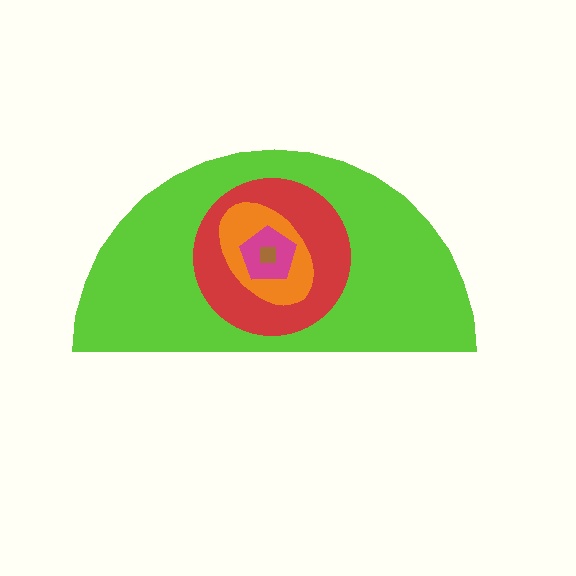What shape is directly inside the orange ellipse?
The magenta pentagon.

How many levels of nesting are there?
5.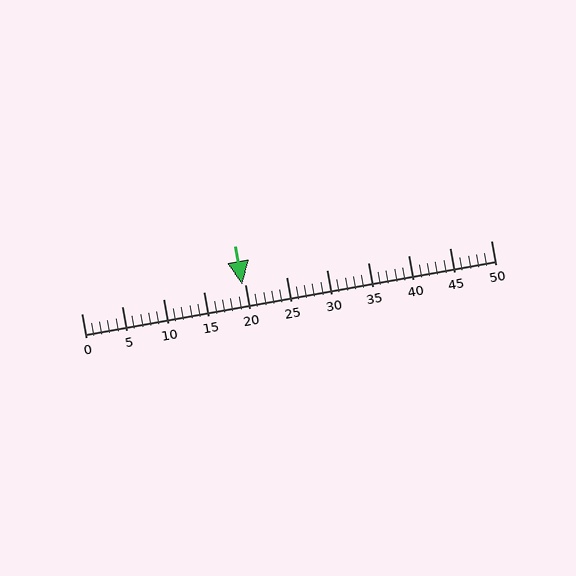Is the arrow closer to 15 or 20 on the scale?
The arrow is closer to 20.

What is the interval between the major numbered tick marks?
The major tick marks are spaced 5 units apart.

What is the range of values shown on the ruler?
The ruler shows values from 0 to 50.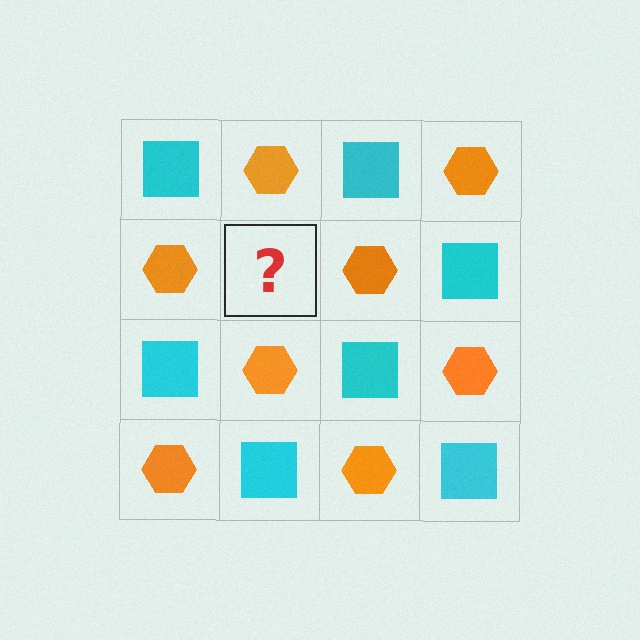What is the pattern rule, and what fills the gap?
The rule is that it alternates cyan square and orange hexagon in a checkerboard pattern. The gap should be filled with a cyan square.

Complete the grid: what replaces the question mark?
The question mark should be replaced with a cyan square.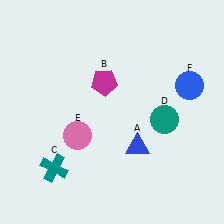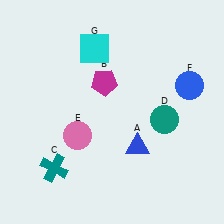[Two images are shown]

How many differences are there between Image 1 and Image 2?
There is 1 difference between the two images.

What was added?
A cyan square (G) was added in Image 2.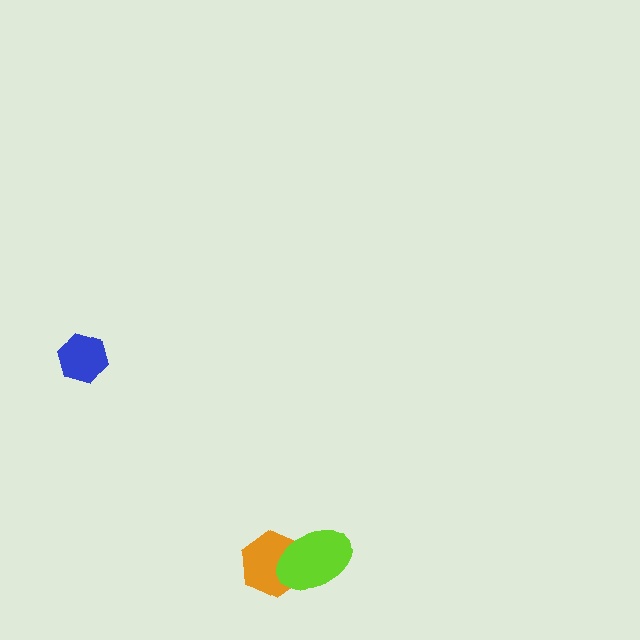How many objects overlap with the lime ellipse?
1 object overlaps with the lime ellipse.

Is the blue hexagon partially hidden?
No, no other shape covers it.